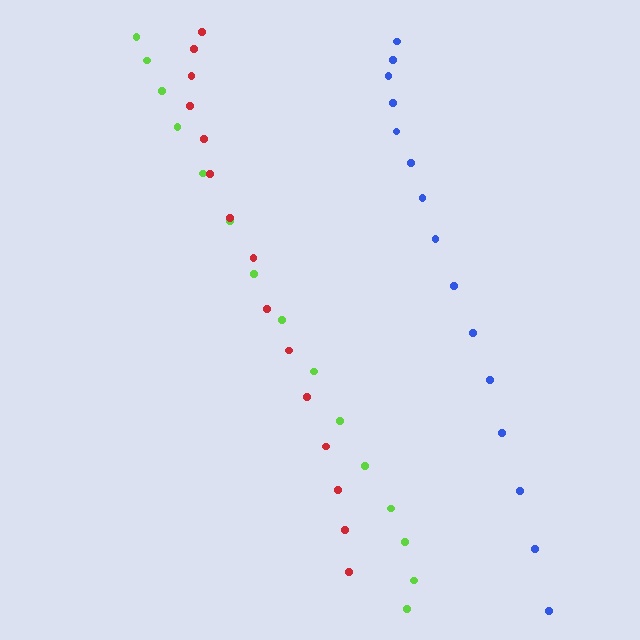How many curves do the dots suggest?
There are 3 distinct paths.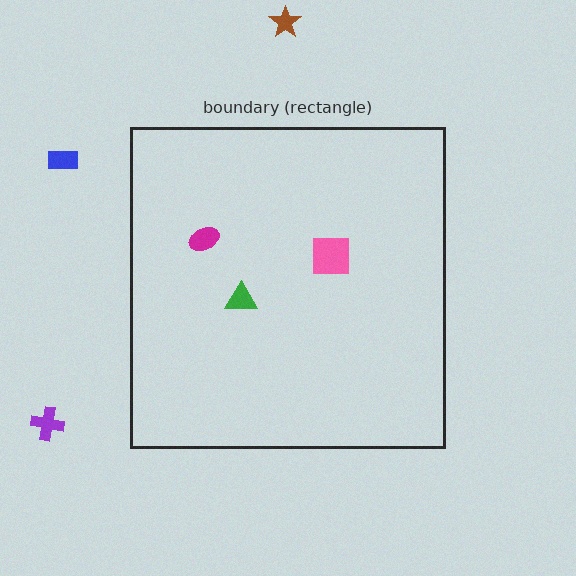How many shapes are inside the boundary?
3 inside, 3 outside.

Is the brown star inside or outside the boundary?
Outside.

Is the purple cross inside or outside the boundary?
Outside.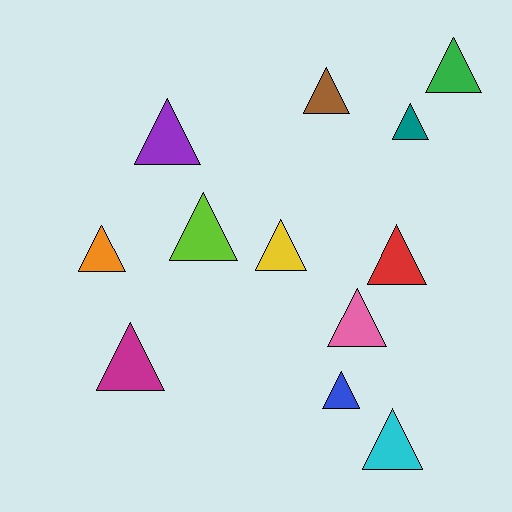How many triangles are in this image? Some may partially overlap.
There are 12 triangles.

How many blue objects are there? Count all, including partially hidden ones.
There is 1 blue object.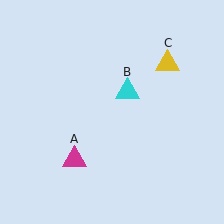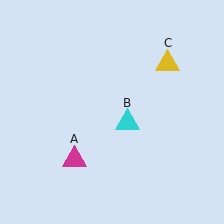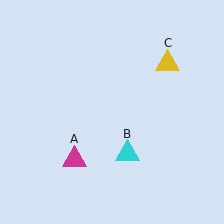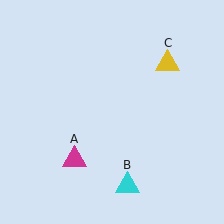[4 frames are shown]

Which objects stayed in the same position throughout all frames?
Magenta triangle (object A) and yellow triangle (object C) remained stationary.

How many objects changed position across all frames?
1 object changed position: cyan triangle (object B).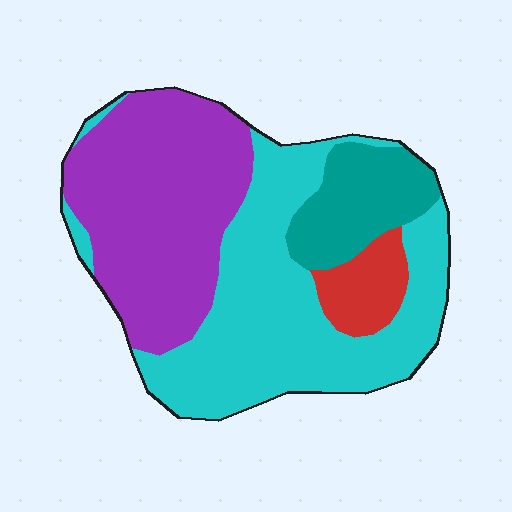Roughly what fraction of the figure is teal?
Teal covers 13% of the figure.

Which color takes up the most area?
Cyan, at roughly 45%.